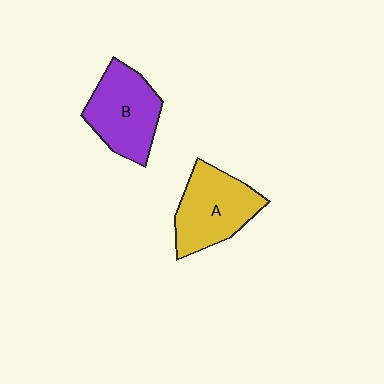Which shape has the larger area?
Shape A (yellow).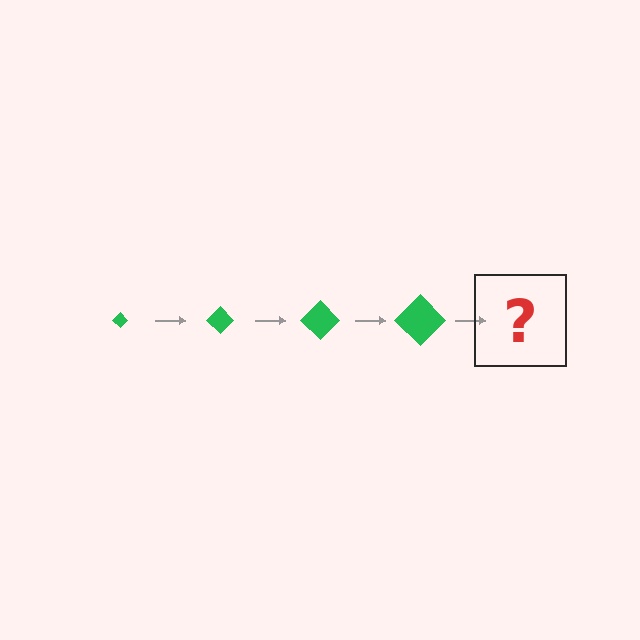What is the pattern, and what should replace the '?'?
The pattern is that the diamond gets progressively larger each step. The '?' should be a green diamond, larger than the previous one.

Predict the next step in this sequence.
The next step is a green diamond, larger than the previous one.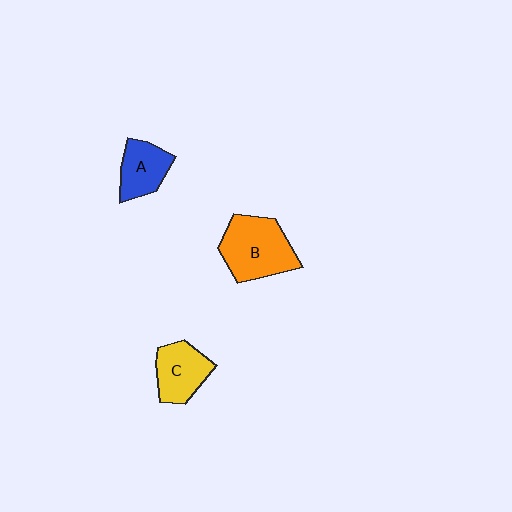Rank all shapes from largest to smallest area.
From largest to smallest: B (orange), C (yellow), A (blue).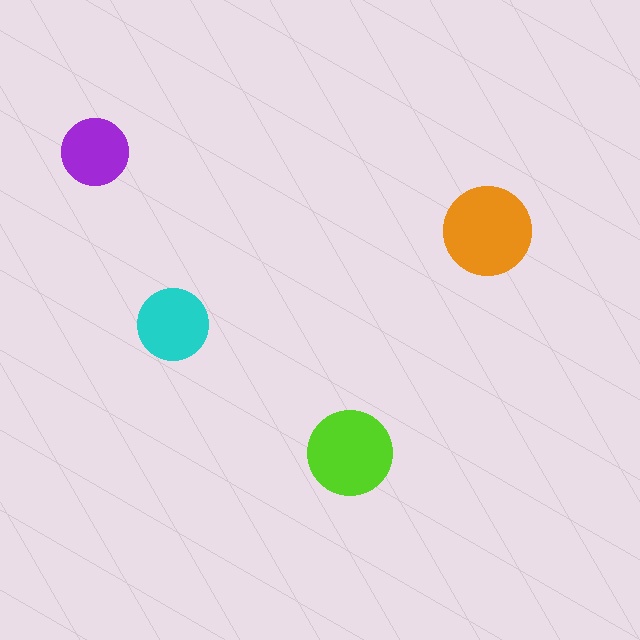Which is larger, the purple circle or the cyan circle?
The cyan one.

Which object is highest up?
The purple circle is topmost.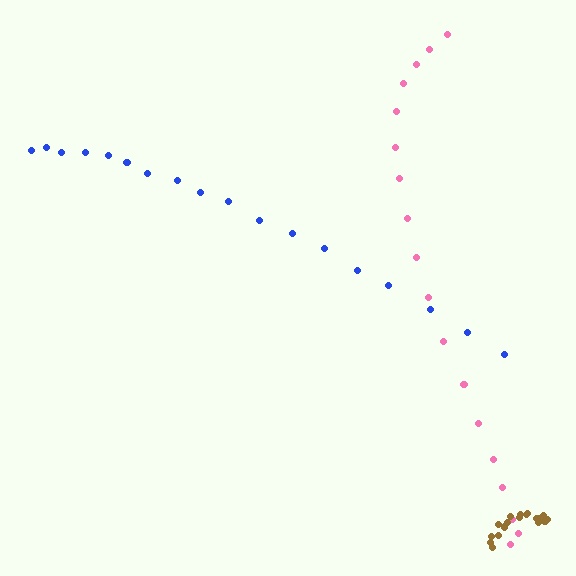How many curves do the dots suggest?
There are 3 distinct paths.